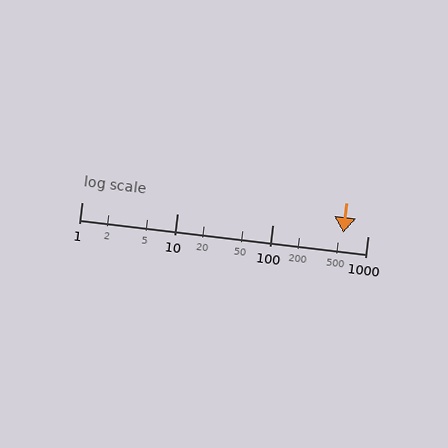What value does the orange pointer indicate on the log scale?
The pointer indicates approximately 550.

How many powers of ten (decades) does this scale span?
The scale spans 3 decades, from 1 to 1000.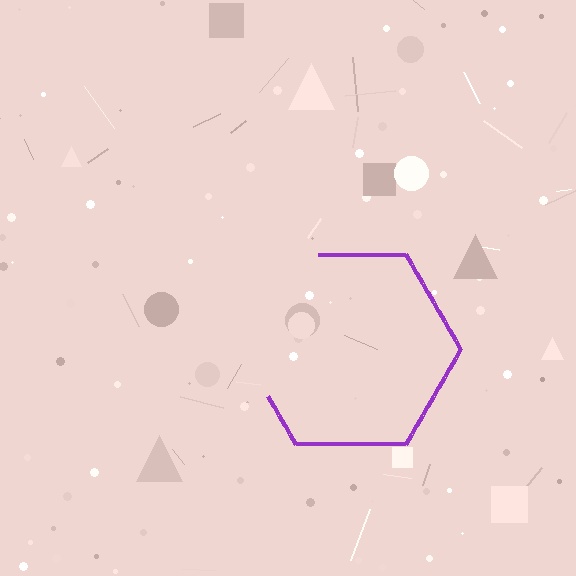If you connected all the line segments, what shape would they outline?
They would outline a hexagon.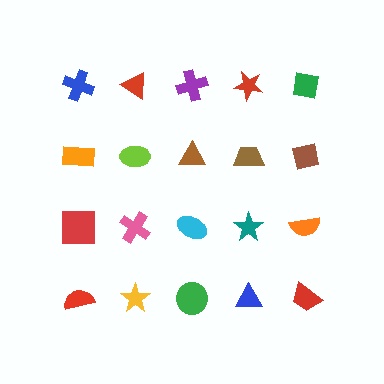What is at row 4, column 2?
A yellow star.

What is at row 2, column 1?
An orange rectangle.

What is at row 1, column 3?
A purple cross.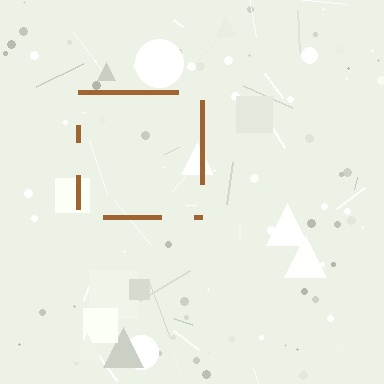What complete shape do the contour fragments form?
The contour fragments form a square.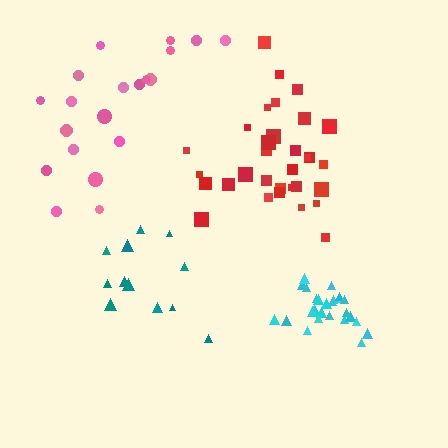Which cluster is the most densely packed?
Cyan.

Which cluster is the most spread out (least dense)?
Pink.